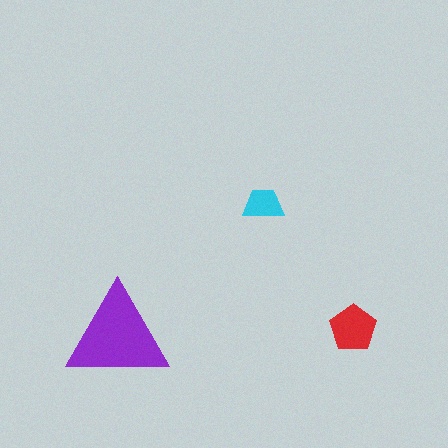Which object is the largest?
The purple triangle.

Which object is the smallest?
The cyan trapezoid.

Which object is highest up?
The cyan trapezoid is topmost.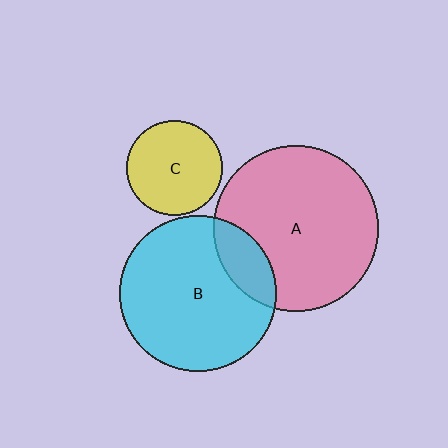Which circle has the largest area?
Circle A (pink).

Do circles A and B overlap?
Yes.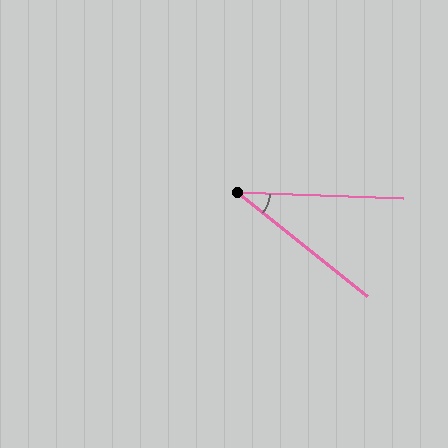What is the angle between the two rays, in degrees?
Approximately 37 degrees.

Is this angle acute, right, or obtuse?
It is acute.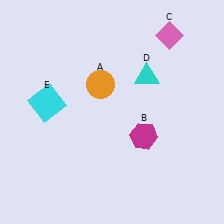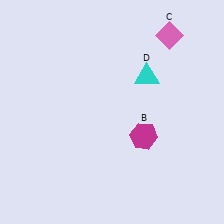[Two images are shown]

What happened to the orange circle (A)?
The orange circle (A) was removed in Image 2. It was in the top-left area of Image 1.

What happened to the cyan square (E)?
The cyan square (E) was removed in Image 2. It was in the top-left area of Image 1.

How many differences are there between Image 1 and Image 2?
There are 2 differences between the two images.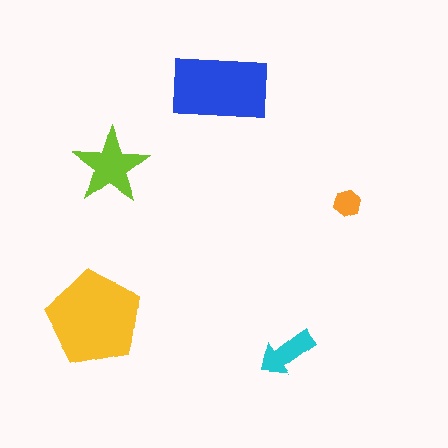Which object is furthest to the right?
The orange hexagon is rightmost.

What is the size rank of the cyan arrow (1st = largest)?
4th.